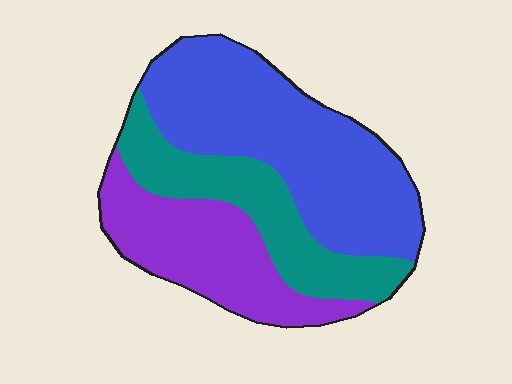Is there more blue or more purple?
Blue.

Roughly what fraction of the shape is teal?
Teal takes up about one quarter (1/4) of the shape.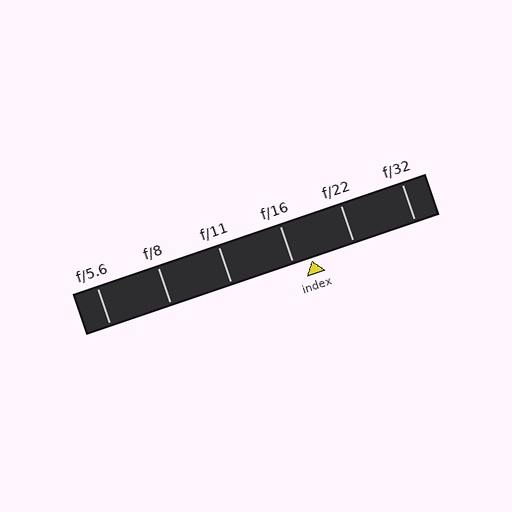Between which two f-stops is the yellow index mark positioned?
The index mark is between f/16 and f/22.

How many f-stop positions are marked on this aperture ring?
There are 6 f-stop positions marked.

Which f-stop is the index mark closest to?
The index mark is closest to f/16.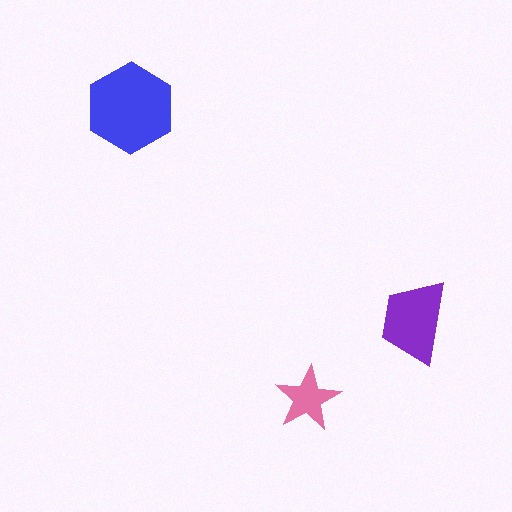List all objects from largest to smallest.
The blue hexagon, the purple trapezoid, the pink star.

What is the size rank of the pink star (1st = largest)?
3rd.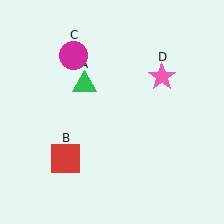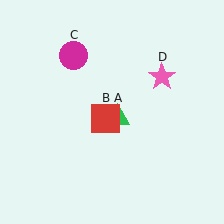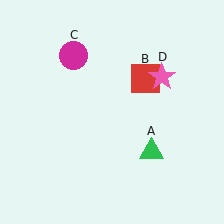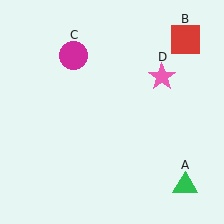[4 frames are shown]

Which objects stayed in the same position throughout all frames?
Magenta circle (object C) and pink star (object D) remained stationary.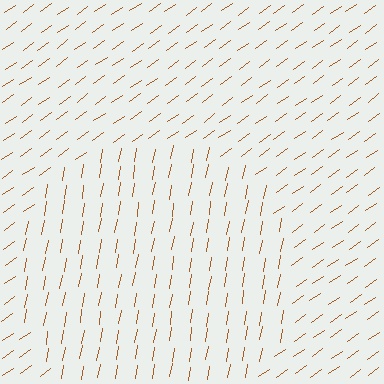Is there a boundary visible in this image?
Yes, there is a texture boundary formed by a change in line orientation.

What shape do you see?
I see a circle.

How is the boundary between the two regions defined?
The boundary is defined purely by a change in line orientation (approximately 45 degrees difference). All lines are the same color and thickness.